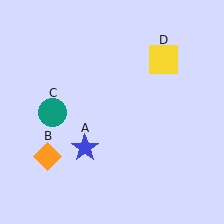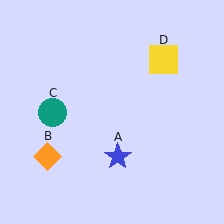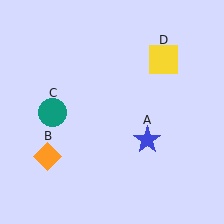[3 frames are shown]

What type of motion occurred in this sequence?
The blue star (object A) rotated counterclockwise around the center of the scene.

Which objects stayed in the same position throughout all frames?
Orange diamond (object B) and teal circle (object C) and yellow square (object D) remained stationary.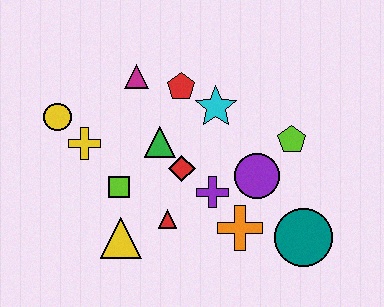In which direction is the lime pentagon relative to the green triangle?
The lime pentagon is to the right of the green triangle.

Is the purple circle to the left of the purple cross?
No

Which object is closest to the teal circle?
The orange cross is closest to the teal circle.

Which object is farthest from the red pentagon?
The teal circle is farthest from the red pentagon.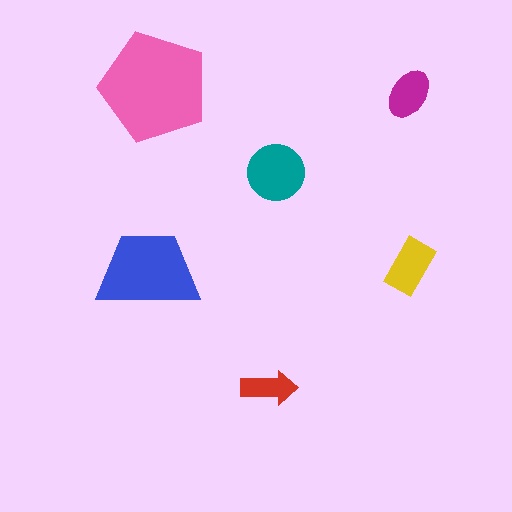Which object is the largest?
The pink pentagon.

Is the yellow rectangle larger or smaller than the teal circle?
Smaller.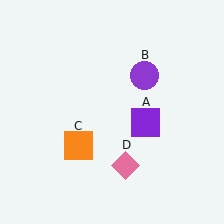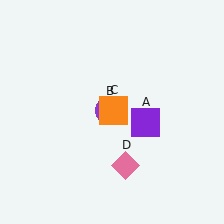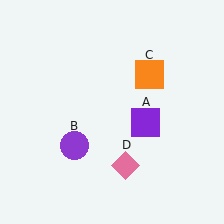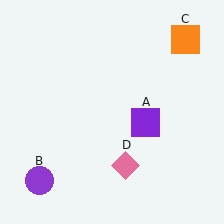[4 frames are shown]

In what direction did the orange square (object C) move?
The orange square (object C) moved up and to the right.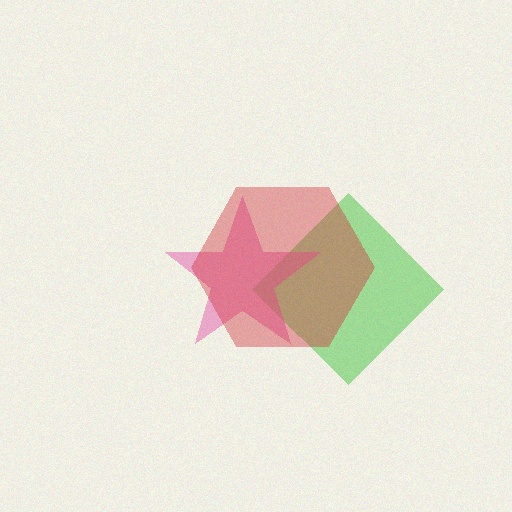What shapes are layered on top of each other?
The layered shapes are: a green diamond, a pink star, a red hexagon.